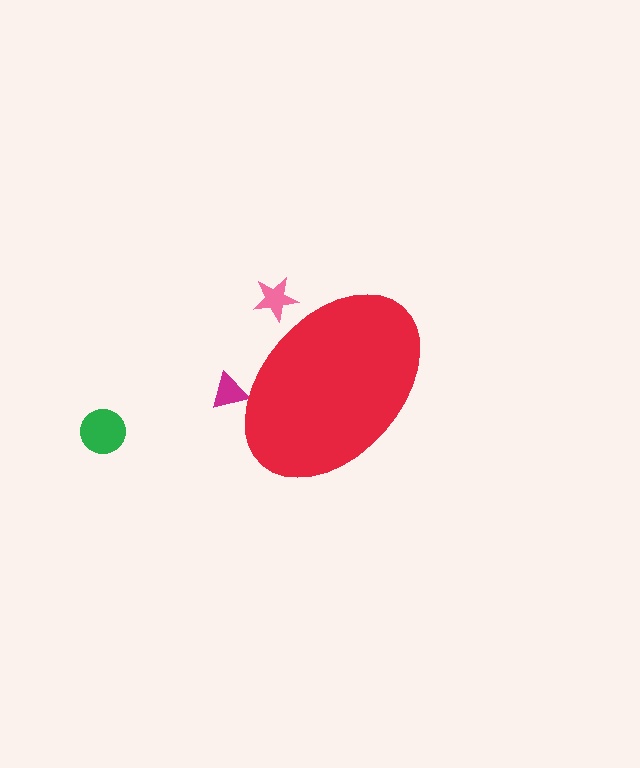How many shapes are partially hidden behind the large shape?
2 shapes are partially hidden.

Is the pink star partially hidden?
Yes, the pink star is partially hidden behind the red ellipse.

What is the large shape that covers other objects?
A red ellipse.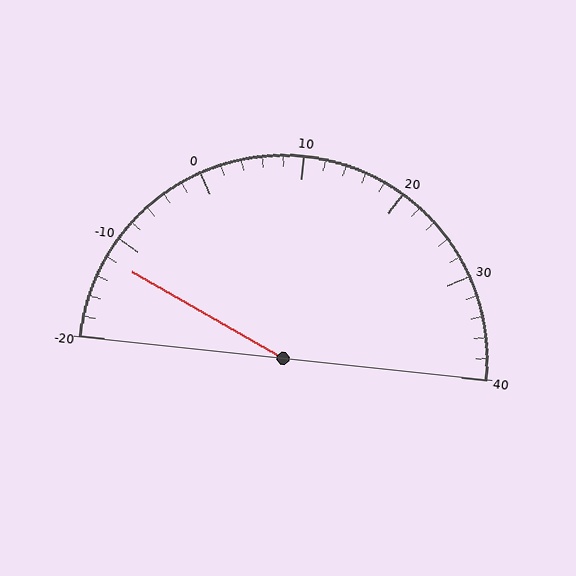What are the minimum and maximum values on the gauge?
The gauge ranges from -20 to 40.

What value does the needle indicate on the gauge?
The needle indicates approximately -12.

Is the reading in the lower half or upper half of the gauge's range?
The reading is in the lower half of the range (-20 to 40).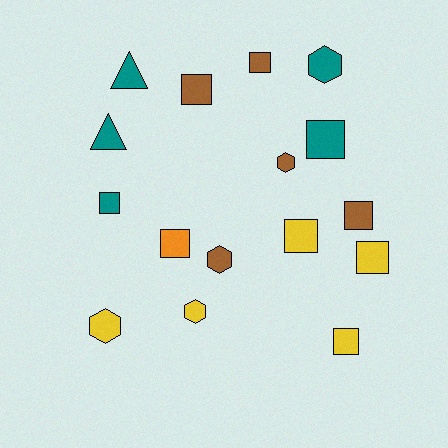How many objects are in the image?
There are 16 objects.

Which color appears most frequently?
Brown, with 5 objects.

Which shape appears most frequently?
Square, with 9 objects.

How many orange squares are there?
There is 1 orange square.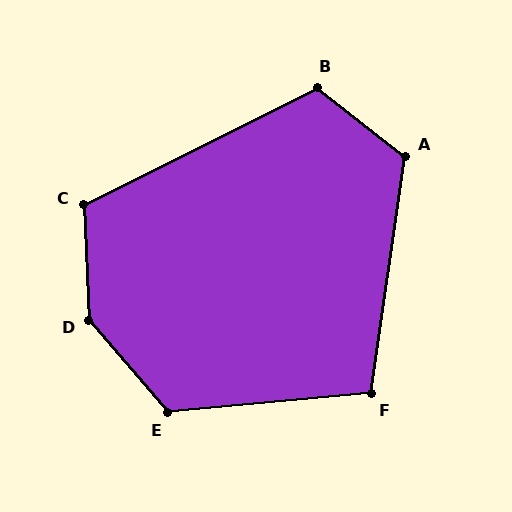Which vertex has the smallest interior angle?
F, at approximately 103 degrees.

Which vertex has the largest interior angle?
D, at approximately 142 degrees.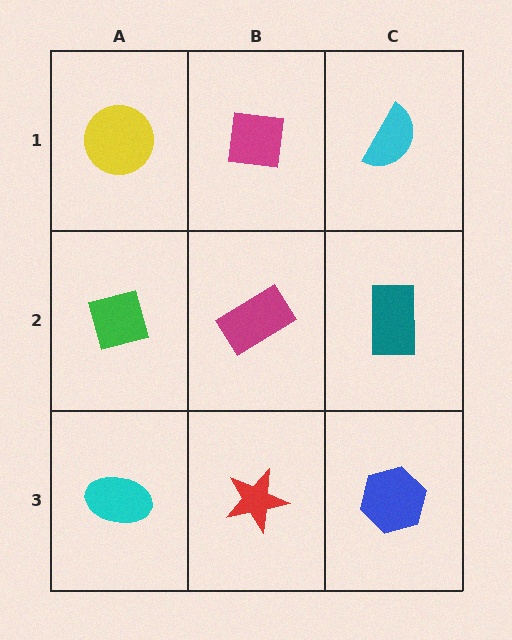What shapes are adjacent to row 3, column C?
A teal rectangle (row 2, column C), a red star (row 3, column B).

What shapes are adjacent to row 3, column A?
A green diamond (row 2, column A), a red star (row 3, column B).